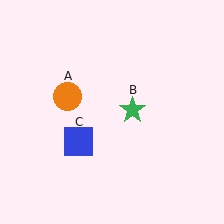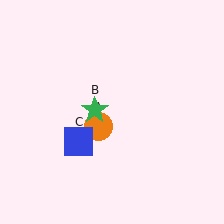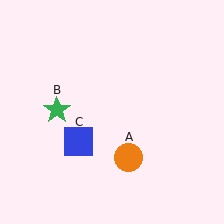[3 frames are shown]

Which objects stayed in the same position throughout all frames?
Blue square (object C) remained stationary.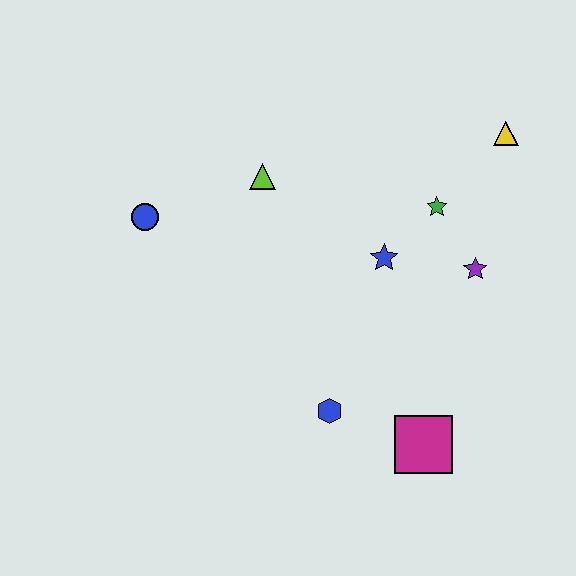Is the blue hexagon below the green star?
Yes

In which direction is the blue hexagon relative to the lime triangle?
The blue hexagon is below the lime triangle.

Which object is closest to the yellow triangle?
The green star is closest to the yellow triangle.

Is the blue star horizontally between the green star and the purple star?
No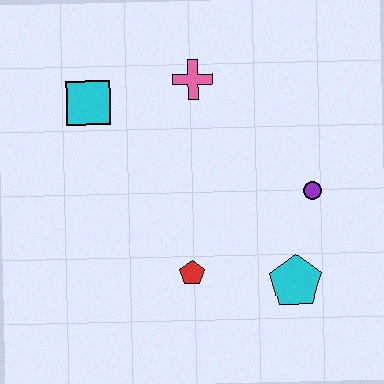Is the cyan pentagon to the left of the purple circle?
Yes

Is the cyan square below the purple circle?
No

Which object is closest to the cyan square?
The pink cross is closest to the cyan square.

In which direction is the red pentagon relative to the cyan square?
The red pentagon is below the cyan square.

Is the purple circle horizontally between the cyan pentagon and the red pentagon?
No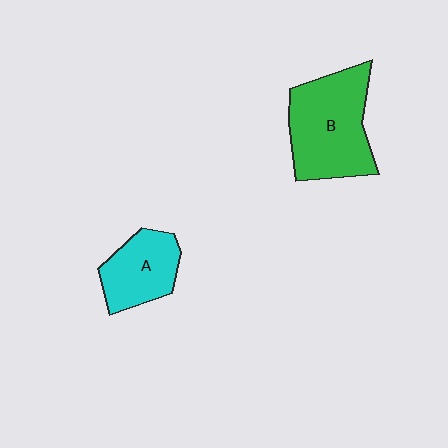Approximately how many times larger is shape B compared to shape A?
Approximately 1.6 times.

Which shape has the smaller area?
Shape A (cyan).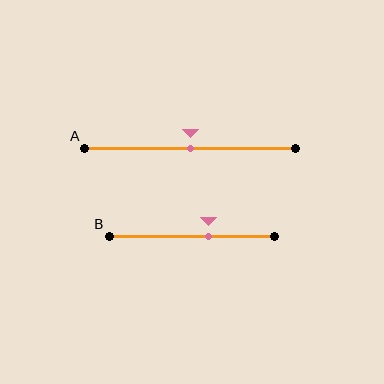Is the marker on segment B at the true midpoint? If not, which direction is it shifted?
No, the marker on segment B is shifted to the right by about 10% of the segment length.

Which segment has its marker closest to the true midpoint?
Segment A has its marker closest to the true midpoint.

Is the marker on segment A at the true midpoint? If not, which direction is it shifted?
Yes, the marker on segment A is at the true midpoint.